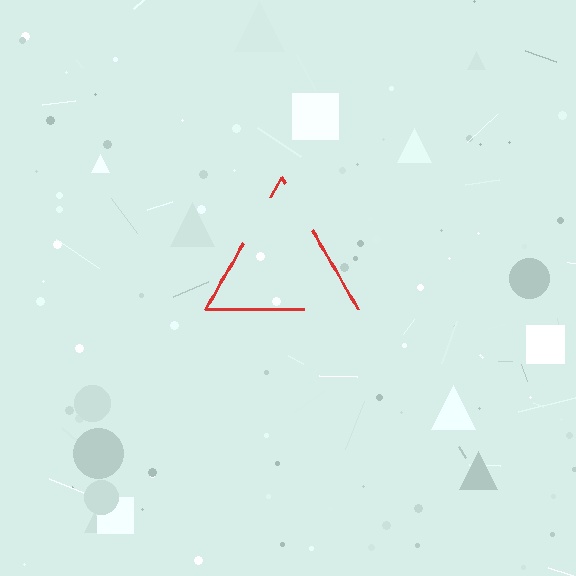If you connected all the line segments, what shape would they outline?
They would outline a triangle.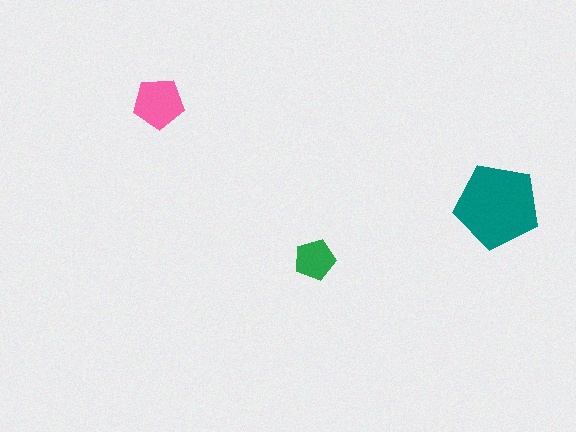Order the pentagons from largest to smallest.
the teal one, the pink one, the green one.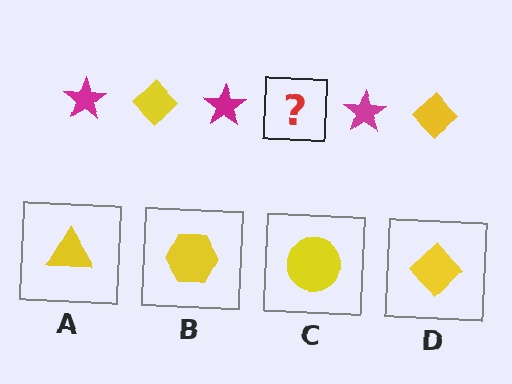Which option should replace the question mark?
Option D.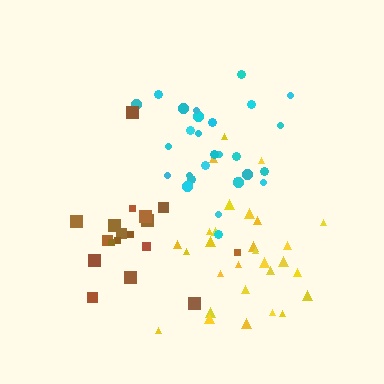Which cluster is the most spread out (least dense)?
Cyan.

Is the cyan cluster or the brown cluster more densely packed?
Brown.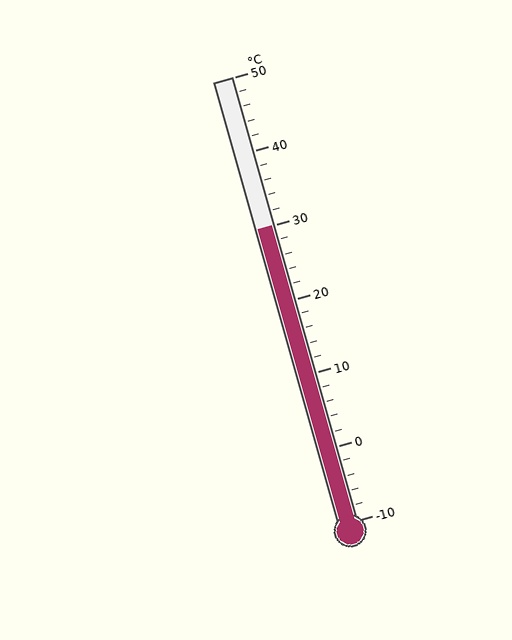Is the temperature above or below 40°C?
The temperature is below 40°C.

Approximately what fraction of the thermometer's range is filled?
The thermometer is filled to approximately 65% of its range.